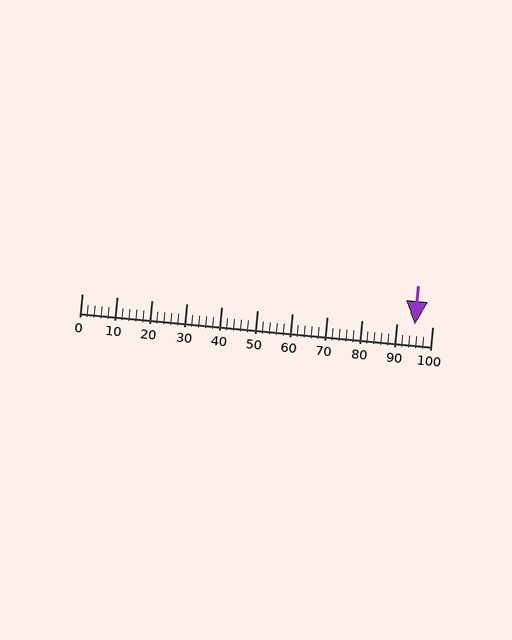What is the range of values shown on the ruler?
The ruler shows values from 0 to 100.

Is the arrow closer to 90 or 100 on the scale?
The arrow is closer to 100.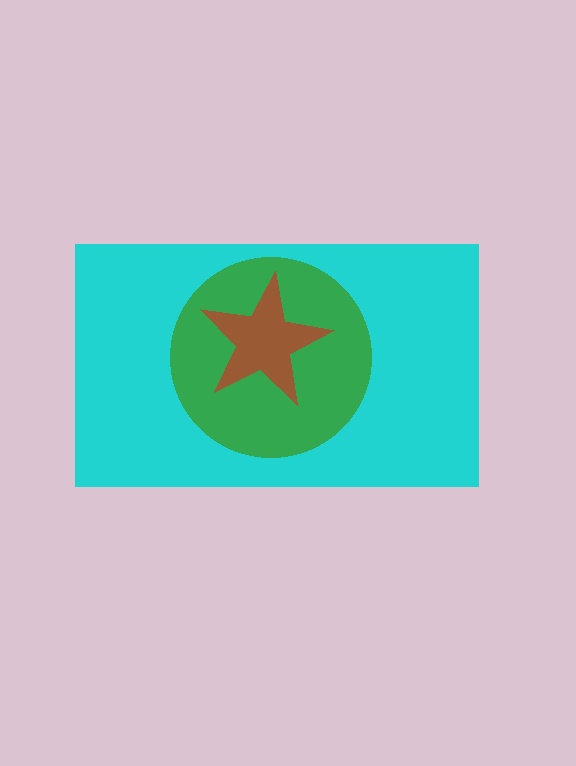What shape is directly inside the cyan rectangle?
The green circle.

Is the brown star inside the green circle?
Yes.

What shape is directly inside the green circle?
The brown star.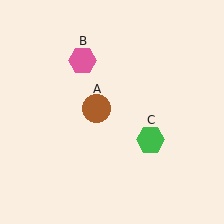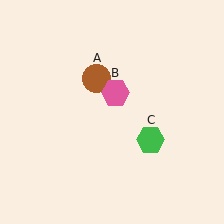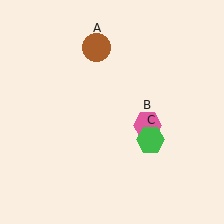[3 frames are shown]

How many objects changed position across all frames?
2 objects changed position: brown circle (object A), pink hexagon (object B).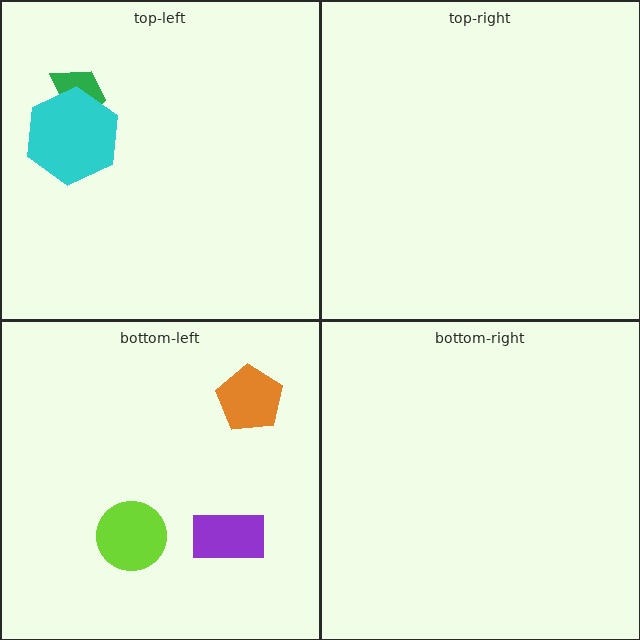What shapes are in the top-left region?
The green trapezoid, the cyan hexagon.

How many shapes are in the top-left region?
2.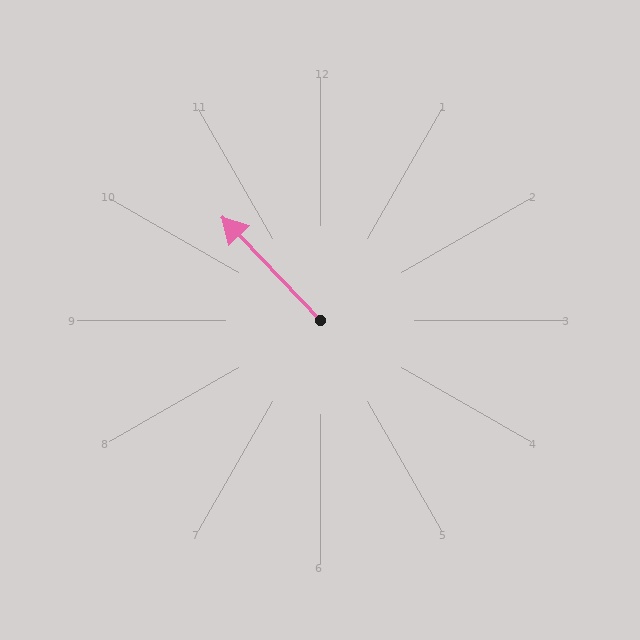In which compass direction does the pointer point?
Northwest.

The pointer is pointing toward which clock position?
Roughly 11 o'clock.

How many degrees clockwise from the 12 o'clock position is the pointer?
Approximately 316 degrees.